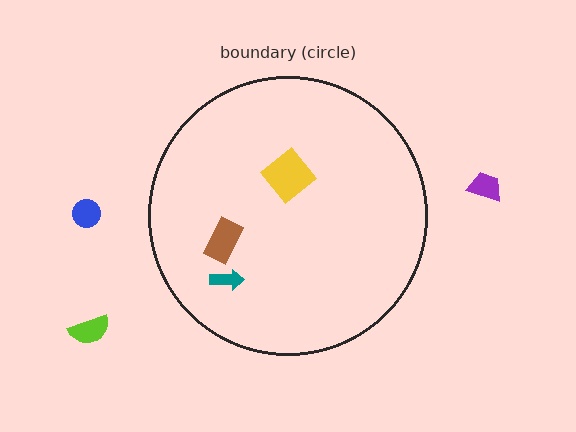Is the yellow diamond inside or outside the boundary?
Inside.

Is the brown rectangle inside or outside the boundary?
Inside.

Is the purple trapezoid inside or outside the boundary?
Outside.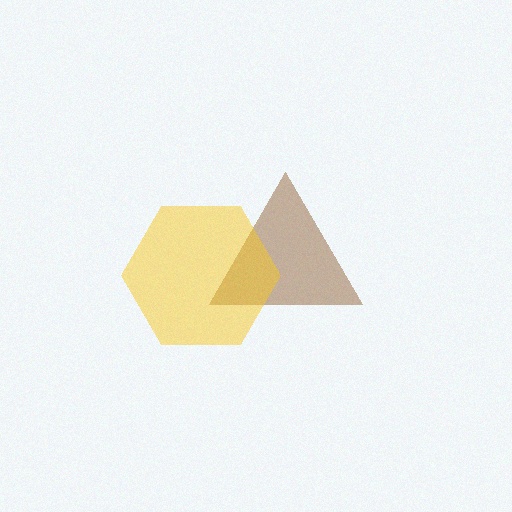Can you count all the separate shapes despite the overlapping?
Yes, there are 2 separate shapes.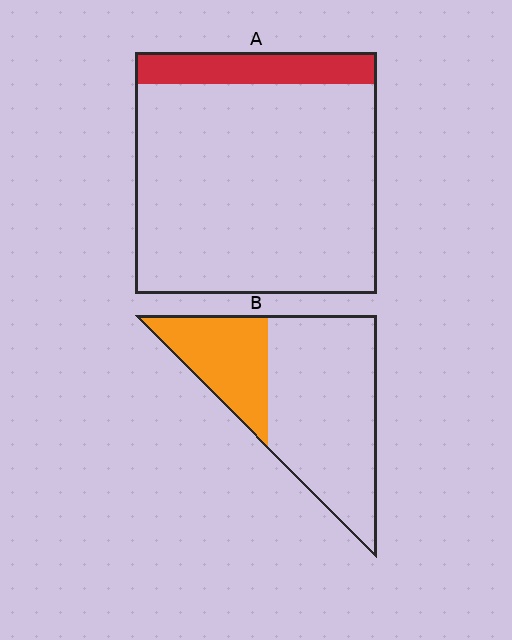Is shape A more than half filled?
No.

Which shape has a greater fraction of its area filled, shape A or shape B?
Shape B.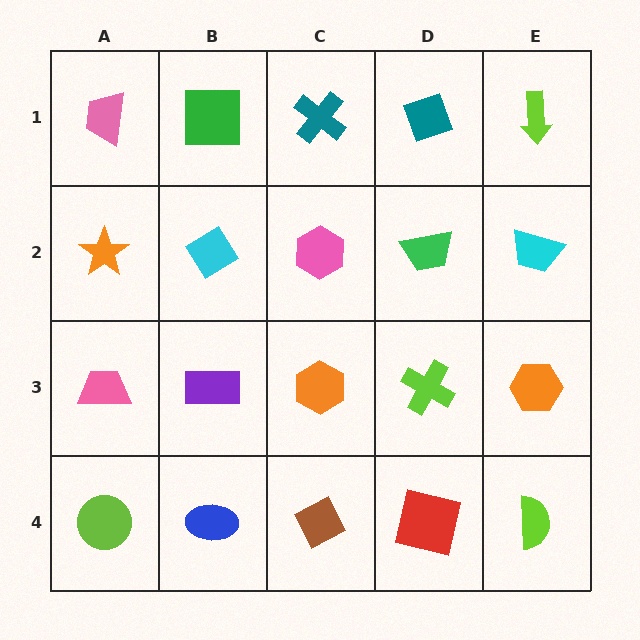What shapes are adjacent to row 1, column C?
A pink hexagon (row 2, column C), a green square (row 1, column B), a teal diamond (row 1, column D).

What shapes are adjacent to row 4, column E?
An orange hexagon (row 3, column E), a red square (row 4, column D).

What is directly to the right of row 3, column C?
A lime cross.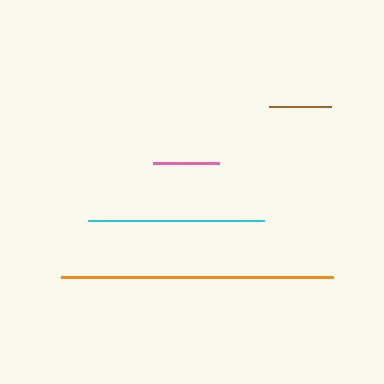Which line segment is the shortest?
The brown line is the shortest at approximately 62 pixels.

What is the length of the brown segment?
The brown segment is approximately 62 pixels long.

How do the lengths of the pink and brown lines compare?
The pink and brown lines are approximately the same length.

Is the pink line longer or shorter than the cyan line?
The cyan line is longer than the pink line.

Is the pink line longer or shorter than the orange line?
The orange line is longer than the pink line.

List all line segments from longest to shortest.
From longest to shortest: orange, cyan, pink, brown.